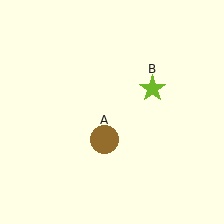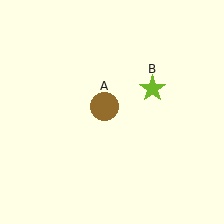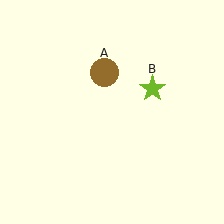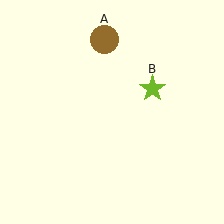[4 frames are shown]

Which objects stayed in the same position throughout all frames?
Lime star (object B) remained stationary.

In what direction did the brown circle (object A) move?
The brown circle (object A) moved up.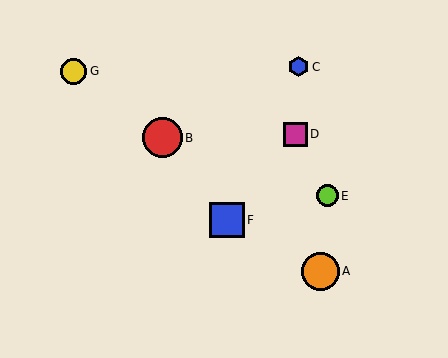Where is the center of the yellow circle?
The center of the yellow circle is at (73, 71).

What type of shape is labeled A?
Shape A is an orange circle.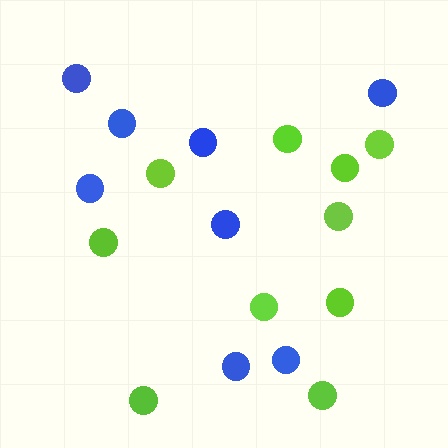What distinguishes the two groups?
There are 2 groups: one group of blue circles (8) and one group of lime circles (10).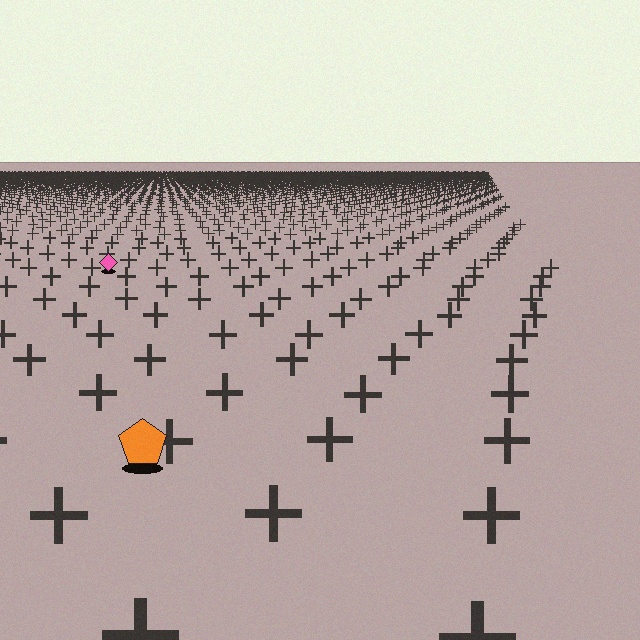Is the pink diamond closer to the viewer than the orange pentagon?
No. The orange pentagon is closer — you can tell from the texture gradient: the ground texture is coarser near it.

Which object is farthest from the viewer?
The pink diamond is farthest from the viewer. It appears smaller and the ground texture around it is denser.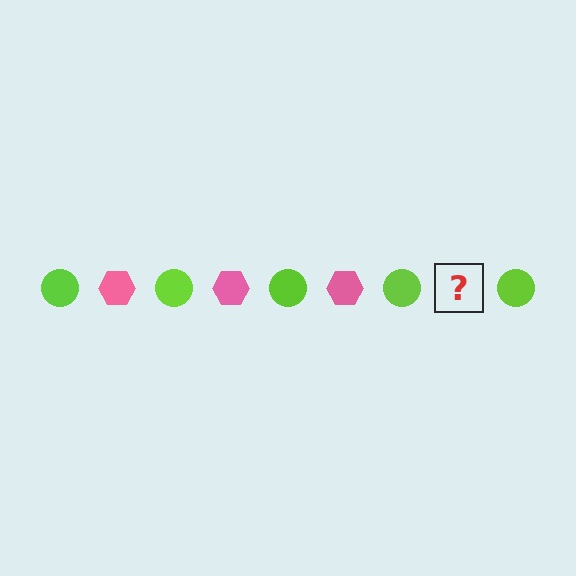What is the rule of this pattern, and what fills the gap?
The rule is that the pattern alternates between lime circle and pink hexagon. The gap should be filled with a pink hexagon.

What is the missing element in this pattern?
The missing element is a pink hexagon.